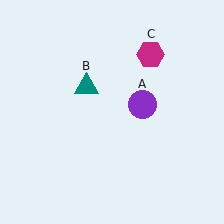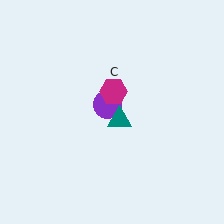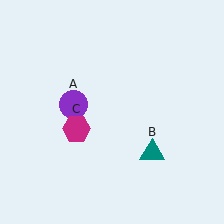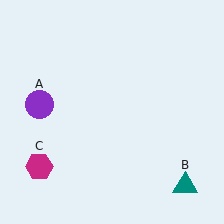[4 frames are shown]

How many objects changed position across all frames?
3 objects changed position: purple circle (object A), teal triangle (object B), magenta hexagon (object C).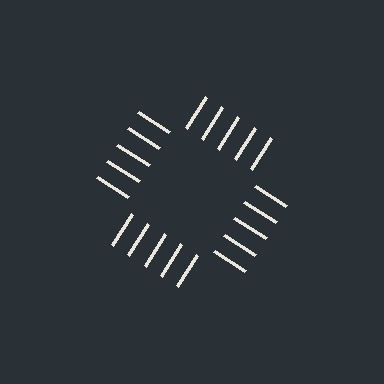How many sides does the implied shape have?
4 sides — the line-ends trace a square.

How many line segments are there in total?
20 — 5 along each of the 4 edges.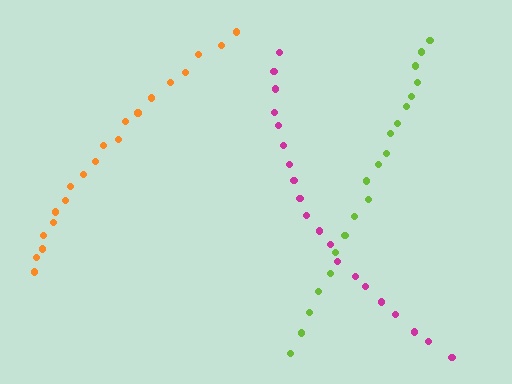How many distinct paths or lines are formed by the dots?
There are 3 distinct paths.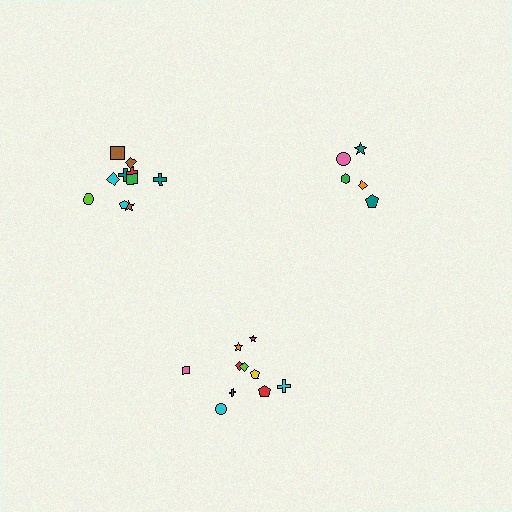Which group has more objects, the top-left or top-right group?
The top-left group.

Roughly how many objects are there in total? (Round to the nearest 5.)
Roughly 25 objects in total.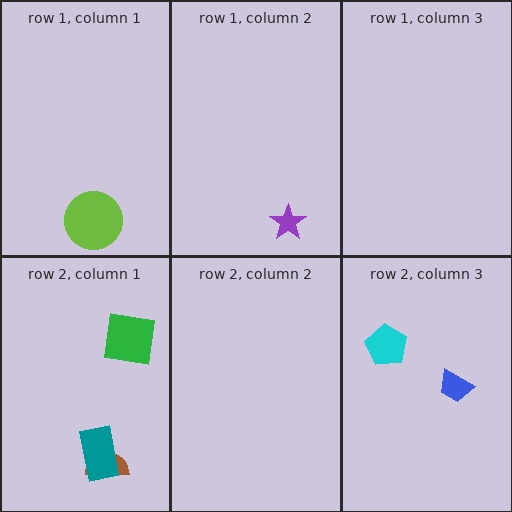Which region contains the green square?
The row 2, column 1 region.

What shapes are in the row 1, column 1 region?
The lime circle.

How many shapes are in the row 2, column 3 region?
2.